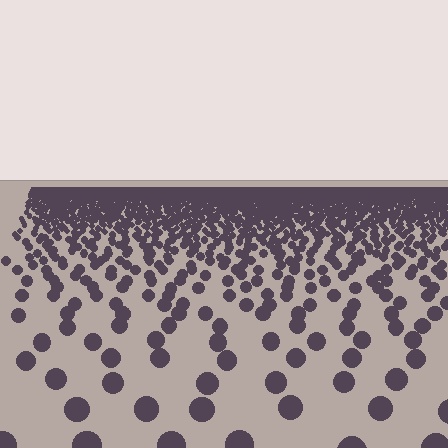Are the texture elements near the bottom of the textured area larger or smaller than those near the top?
Larger. Near the bottom, elements are closer to the viewer and appear at a bigger on-screen size.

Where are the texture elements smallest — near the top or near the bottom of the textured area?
Near the top.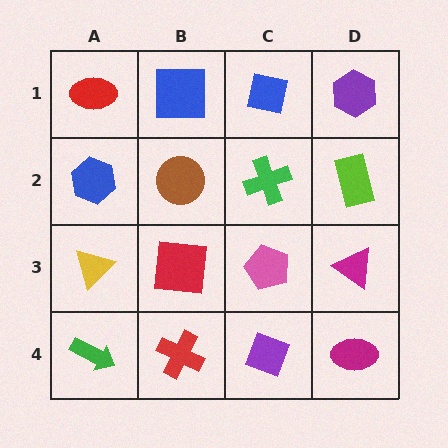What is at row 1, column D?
A purple hexagon.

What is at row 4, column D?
A magenta ellipse.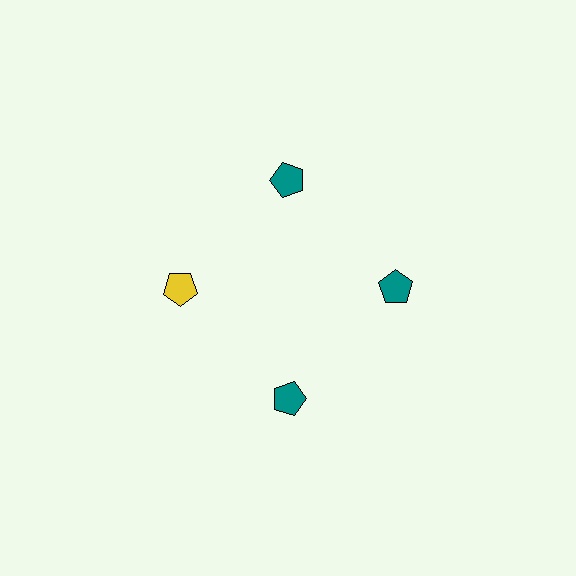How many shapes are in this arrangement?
There are 4 shapes arranged in a ring pattern.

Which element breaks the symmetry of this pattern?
The yellow pentagon at roughly the 9 o'clock position breaks the symmetry. All other shapes are teal pentagons.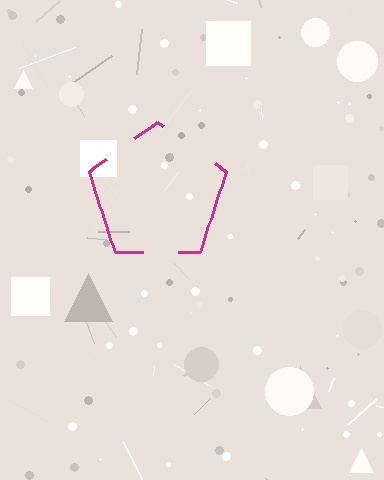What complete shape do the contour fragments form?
The contour fragments form a pentagon.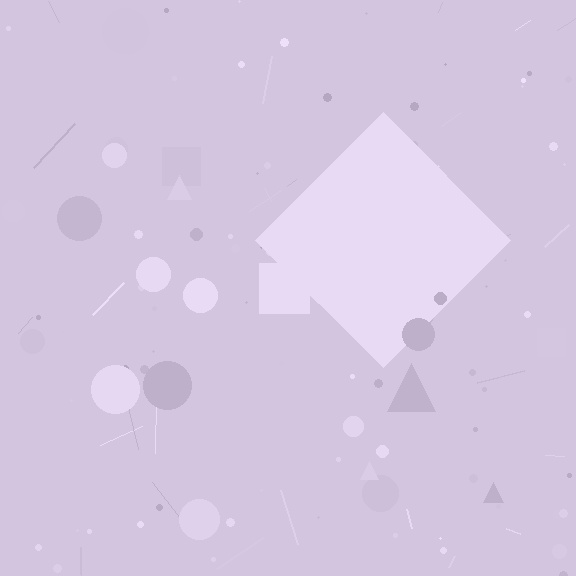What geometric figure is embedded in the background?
A diamond is embedded in the background.